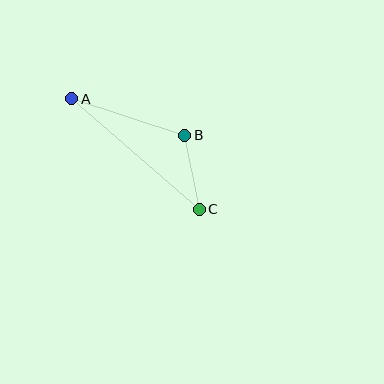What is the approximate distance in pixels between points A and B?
The distance between A and B is approximately 119 pixels.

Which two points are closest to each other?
Points B and C are closest to each other.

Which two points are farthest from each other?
Points A and C are farthest from each other.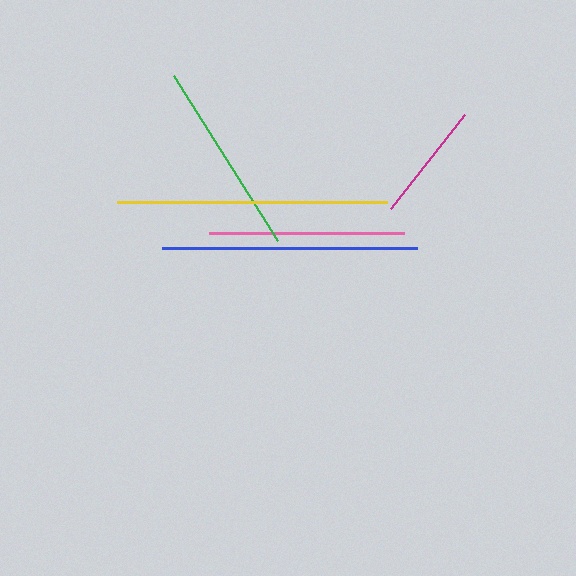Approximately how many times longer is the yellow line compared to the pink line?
The yellow line is approximately 1.4 times the length of the pink line.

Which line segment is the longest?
The yellow line is the longest at approximately 271 pixels.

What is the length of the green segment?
The green segment is approximately 195 pixels long.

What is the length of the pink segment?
The pink segment is approximately 195 pixels long.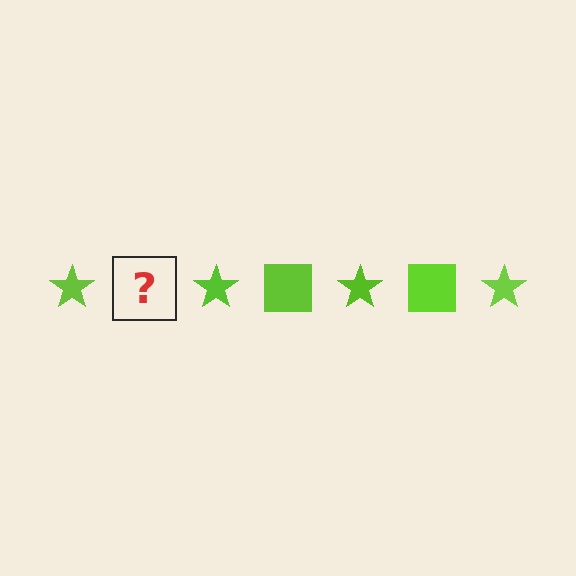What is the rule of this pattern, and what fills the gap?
The rule is that the pattern cycles through star, square shapes in lime. The gap should be filled with a lime square.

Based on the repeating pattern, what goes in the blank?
The blank should be a lime square.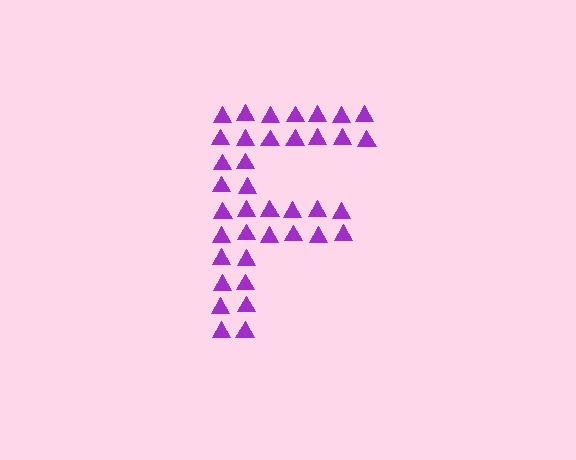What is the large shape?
The large shape is the letter F.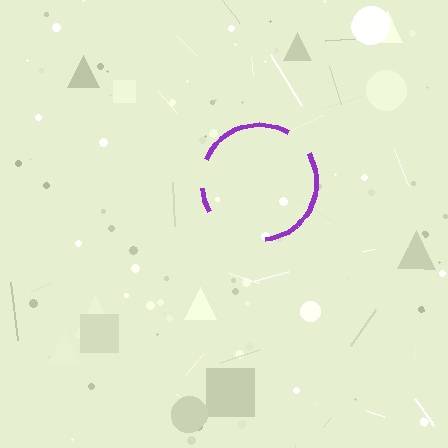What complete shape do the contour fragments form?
The contour fragments form a circle.